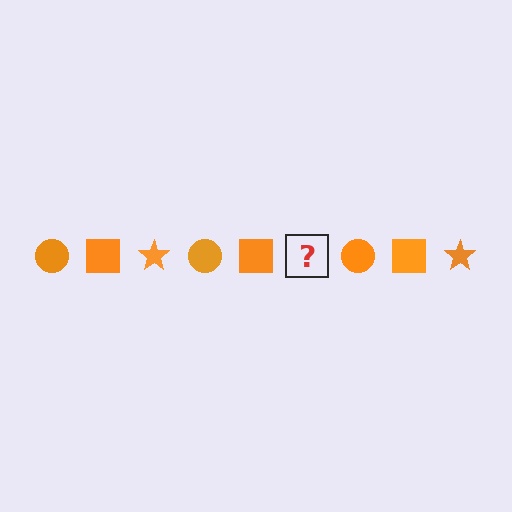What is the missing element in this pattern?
The missing element is an orange star.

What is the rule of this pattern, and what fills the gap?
The rule is that the pattern cycles through circle, square, star shapes in orange. The gap should be filled with an orange star.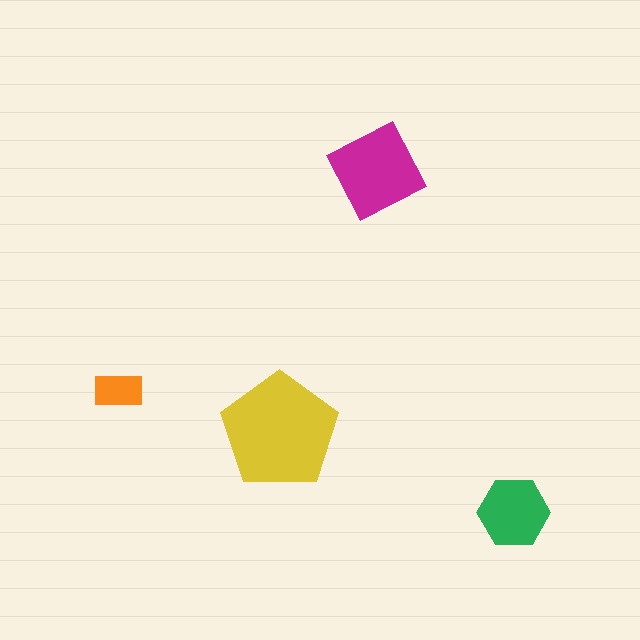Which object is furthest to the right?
The green hexagon is rightmost.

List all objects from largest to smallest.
The yellow pentagon, the magenta square, the green hexagon, the orange rectangle.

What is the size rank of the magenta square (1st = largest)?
2nd.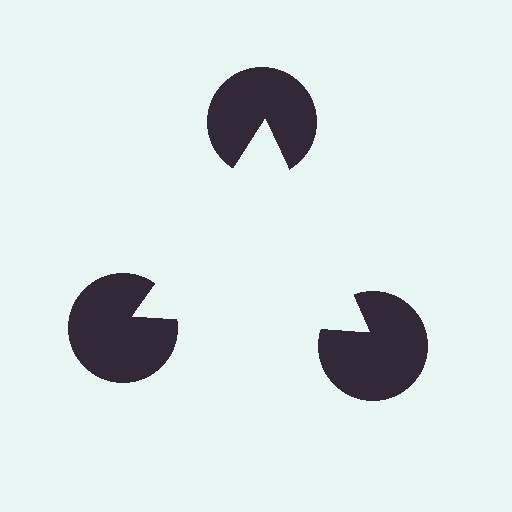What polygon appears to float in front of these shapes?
An illusory triangle — its edges are inferred from the aligned wedge cuts in the pac-man discs, not physically drawn.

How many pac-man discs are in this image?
There are 3 — one at each vertex of the illusory triangle.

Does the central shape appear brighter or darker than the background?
It typically appears slightly brighter than the background, even though no actual brightness change is drawn.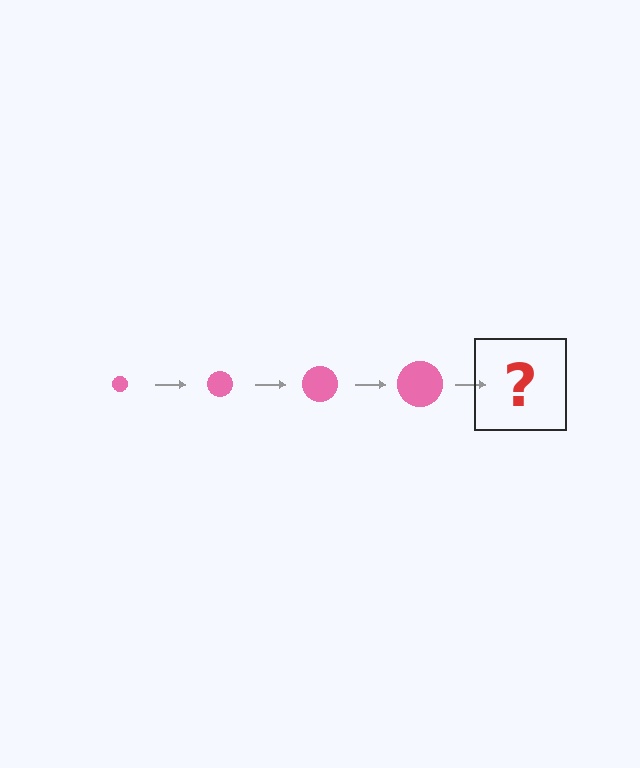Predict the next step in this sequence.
The next step is a pink circle, larger than the previous one.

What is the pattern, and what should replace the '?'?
The pattern is that the circle gets progressively larger each step. The '?' should be a pink circle, larger than the previous one.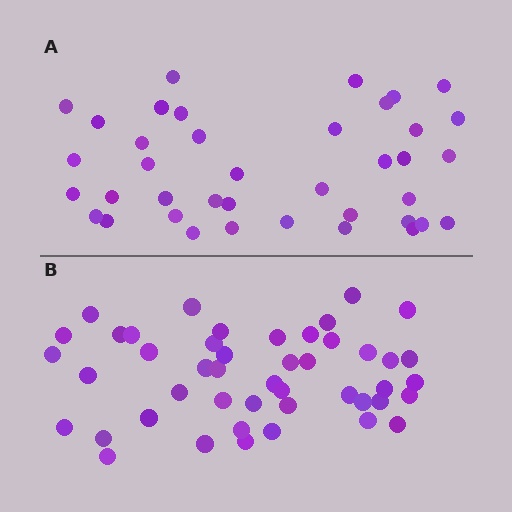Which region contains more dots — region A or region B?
Region B (the bottom region) has more dots.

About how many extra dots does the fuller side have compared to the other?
Region B has roughly 8 or so more dots than region A.